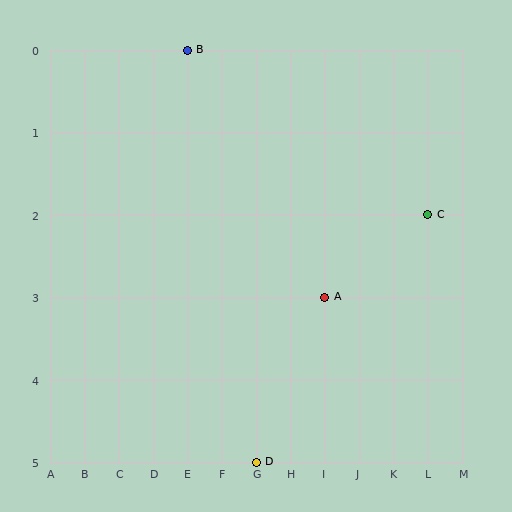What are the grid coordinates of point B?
Point B is at grid coordinates (E, 0).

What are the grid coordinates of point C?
Point C is at grid coordinates (L, 2).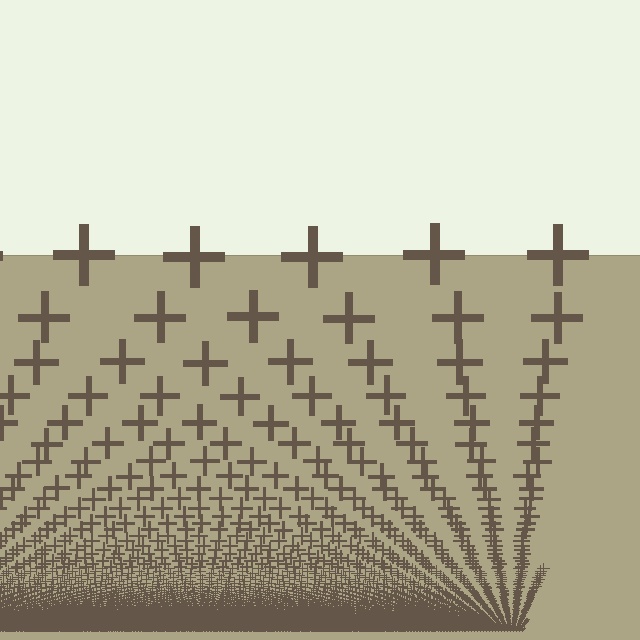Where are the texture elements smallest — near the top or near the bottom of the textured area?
Near the bottom.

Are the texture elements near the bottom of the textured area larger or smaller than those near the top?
Smaller. The gradient is inverted — elements near the bottom are smaller and denser.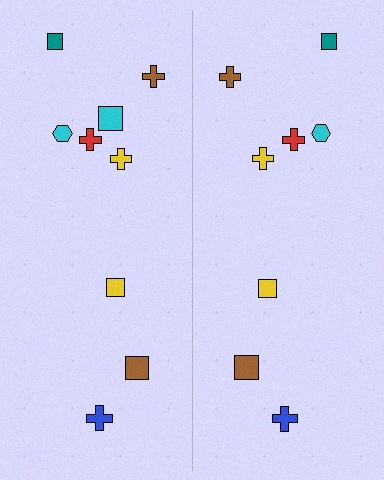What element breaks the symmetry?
A cyan square is missing from the right side.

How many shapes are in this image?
There are 17 shapes in this image.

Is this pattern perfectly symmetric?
No, the pattern is not perfectly symmetric. A cyan square is missing from the right side.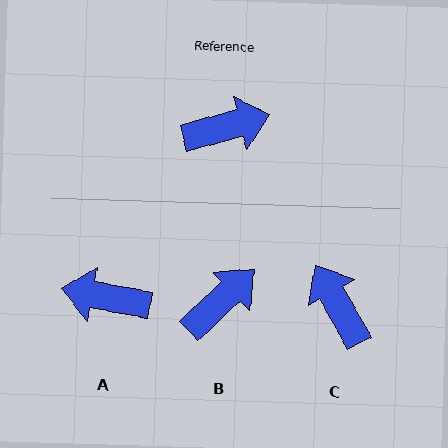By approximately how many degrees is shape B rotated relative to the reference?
Approximately 29 degrees counter-clockwise.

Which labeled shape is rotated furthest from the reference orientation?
A, about 155 degrees away.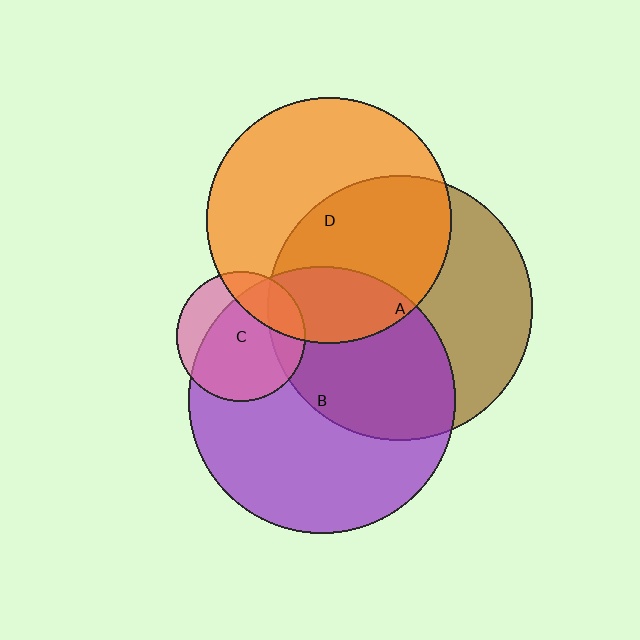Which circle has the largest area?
Circle B (purple).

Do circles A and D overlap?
Yes.